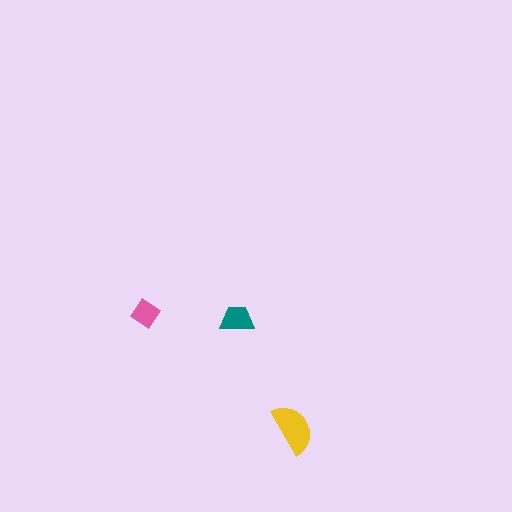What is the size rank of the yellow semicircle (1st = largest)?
1st.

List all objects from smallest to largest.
The pink diamond, the teal trapezoid, the yellow semicircle.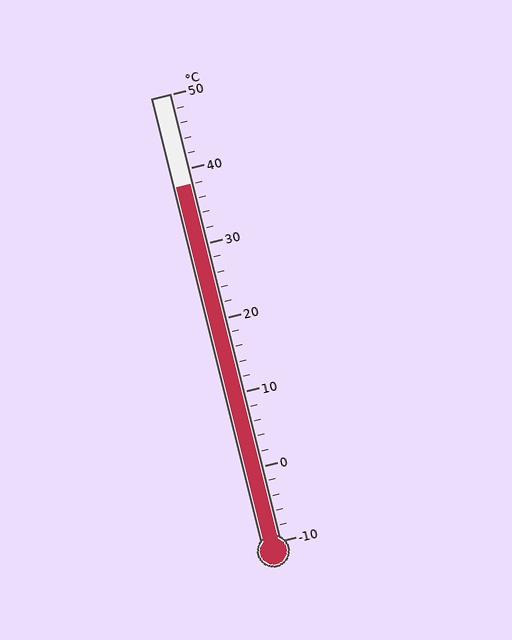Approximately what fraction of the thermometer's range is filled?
The thermometer is filled to approximately 80% of its range.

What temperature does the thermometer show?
The thermometer shows approximately 38°C.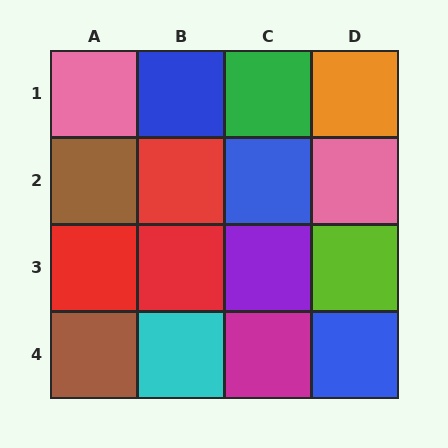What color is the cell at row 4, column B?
Cyan.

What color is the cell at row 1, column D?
Orange.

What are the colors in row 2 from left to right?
Brown, red, blue, pink.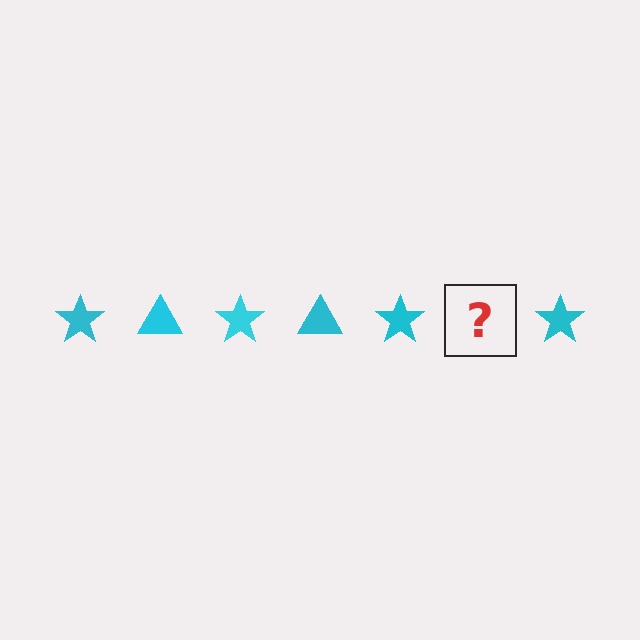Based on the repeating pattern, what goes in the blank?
The blank should be a cyan triangle.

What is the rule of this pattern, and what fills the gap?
The rule is that the pattern cycles through star, triangle shapes in cyan. The gap should be filled with a cyan triangle.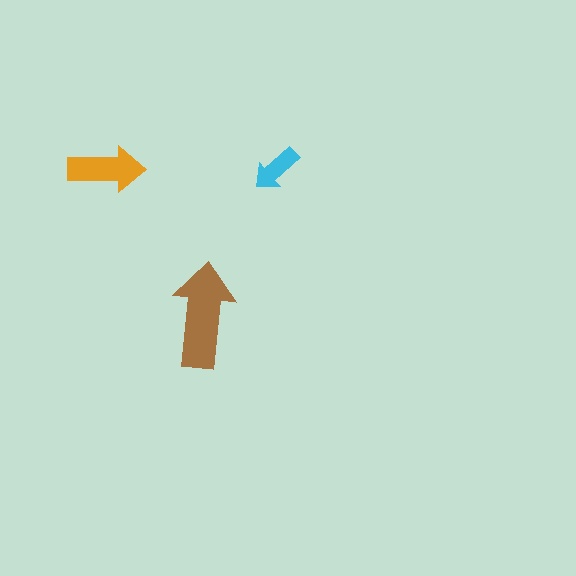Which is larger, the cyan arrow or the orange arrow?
The orange one.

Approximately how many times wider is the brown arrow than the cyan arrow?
About 2 times wider.